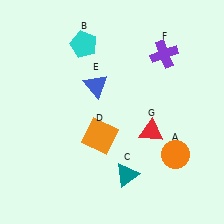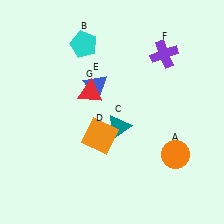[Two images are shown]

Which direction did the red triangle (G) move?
The red triangle (G) moved left.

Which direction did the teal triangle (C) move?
The teal triangle (C) moved up.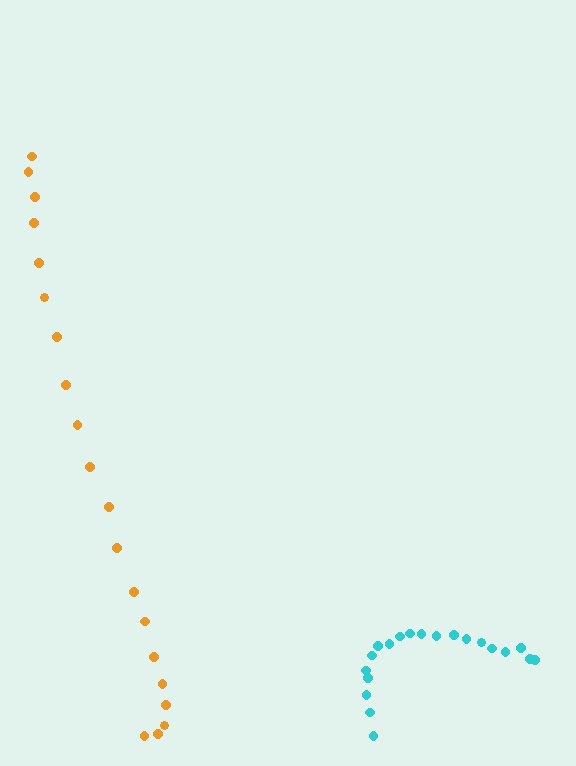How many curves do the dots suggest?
There are 2 distinct paths.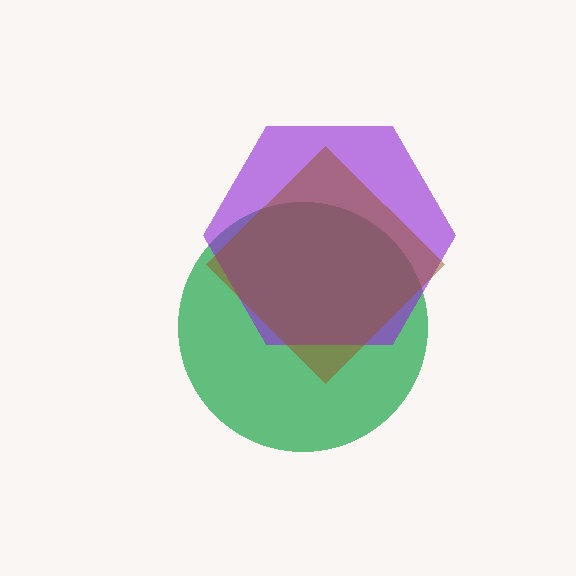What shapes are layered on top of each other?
The layered shapes are: a green circle, a purple hexagon, a brown diamond.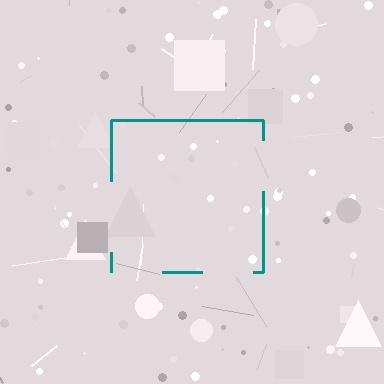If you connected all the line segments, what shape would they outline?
They would outline a square.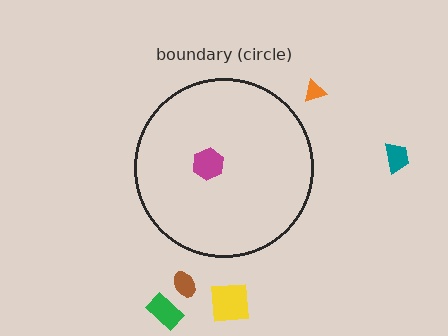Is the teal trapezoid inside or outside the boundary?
Outside.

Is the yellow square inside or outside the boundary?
Outside.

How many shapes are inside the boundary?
1 inside, 5 outside.